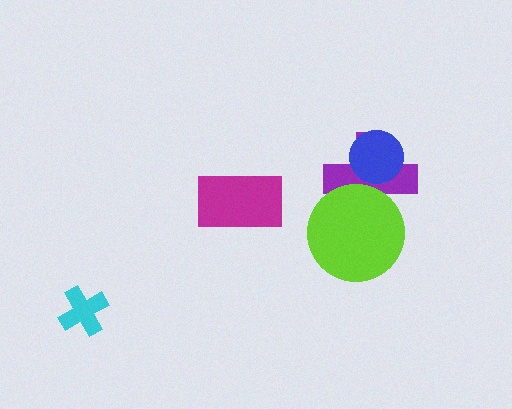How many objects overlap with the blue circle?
1 object overlaps with the blue circle.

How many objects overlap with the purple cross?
2 objects overlap with the purple cross.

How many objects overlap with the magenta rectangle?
0 objects overlap with the magenta rectangle.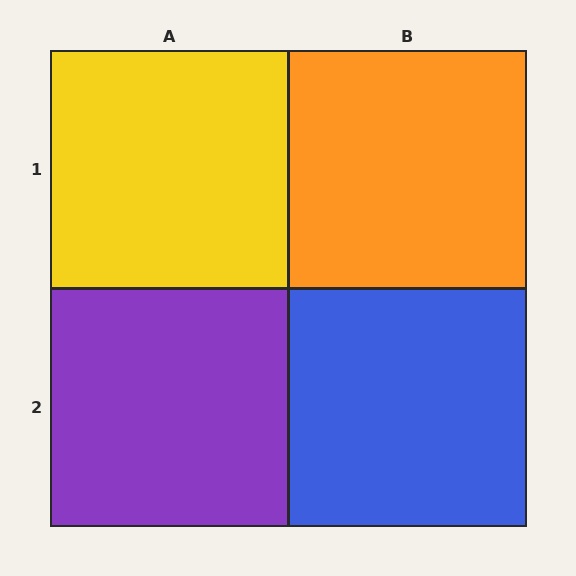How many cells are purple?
1 cell is purple.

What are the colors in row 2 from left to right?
Purple, blue.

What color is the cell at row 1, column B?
Orange.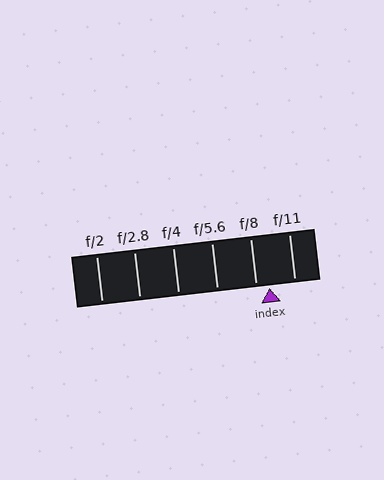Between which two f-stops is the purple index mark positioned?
The index mark is between f/8 and f/11.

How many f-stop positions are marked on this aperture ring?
There are 6 f-stop positions marked.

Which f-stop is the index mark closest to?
The index mark is closest to f/8.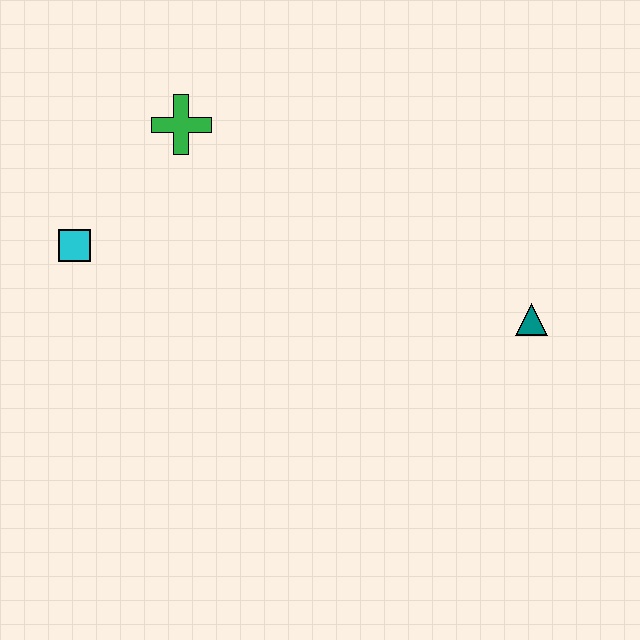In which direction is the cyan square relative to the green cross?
The cyan square is below the green cross.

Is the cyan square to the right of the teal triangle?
No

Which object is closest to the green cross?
The cyan square is closest to the green cross.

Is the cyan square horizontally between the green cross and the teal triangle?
No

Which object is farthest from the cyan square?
The teal triangle is farthest from the cyan square.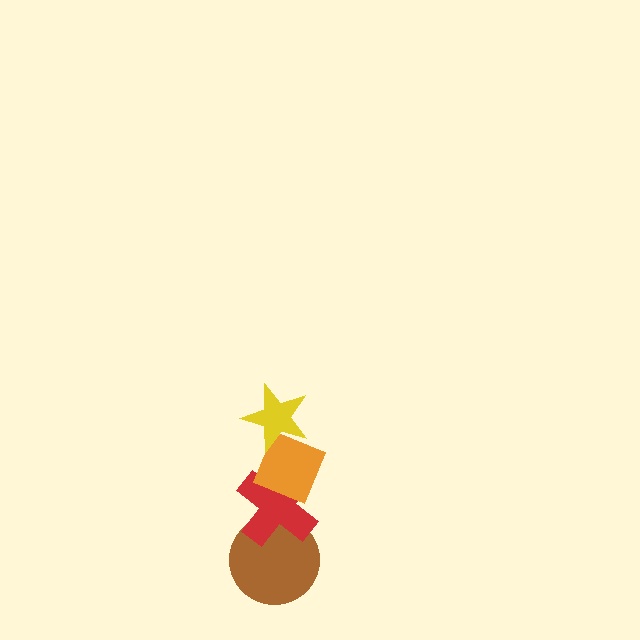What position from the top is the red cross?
The red cross is 3rd from the top.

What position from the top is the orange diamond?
The orange diamond is 2nd from the top.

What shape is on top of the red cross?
The orange diamond is on top of the red cross.